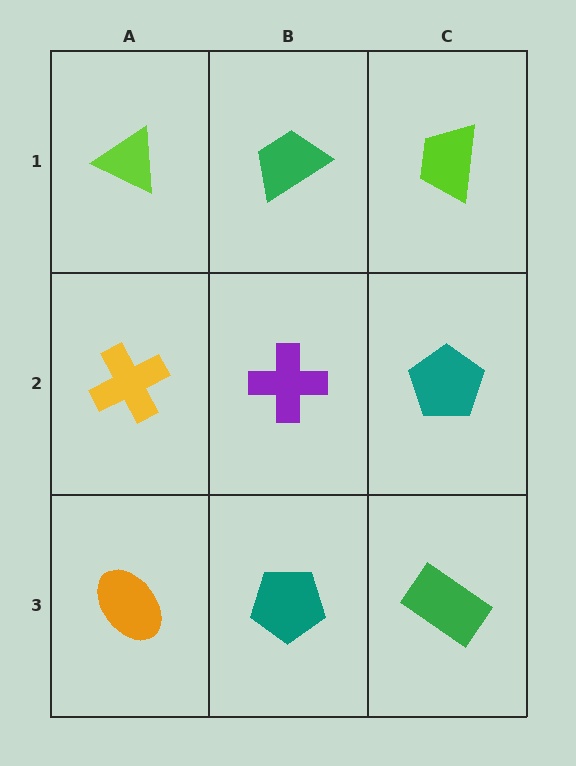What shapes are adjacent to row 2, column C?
A lime trapezoid (row 1, column C), a green rectangle (row 3, column C), a purple cross (row 2, column B).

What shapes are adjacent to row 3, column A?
A yellow cross (row 2, column A), a teal pentagon (row 3, column B).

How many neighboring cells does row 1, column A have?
2.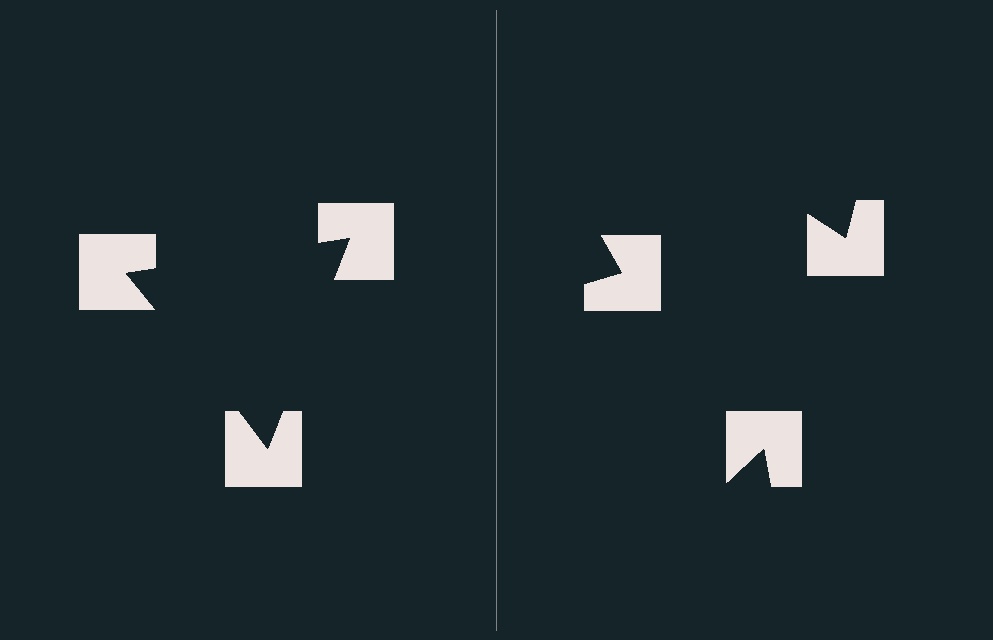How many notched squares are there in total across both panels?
6 — 3 on each side.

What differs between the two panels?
The notched squares are positioned identically on both sides; only the wedge orientations differ. On the left they align to a triangle; on the right they are misaligned.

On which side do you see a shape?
An illusory triangle appears on the left side. On the right side the wedge cuts are rotated, so no coherent shape forms.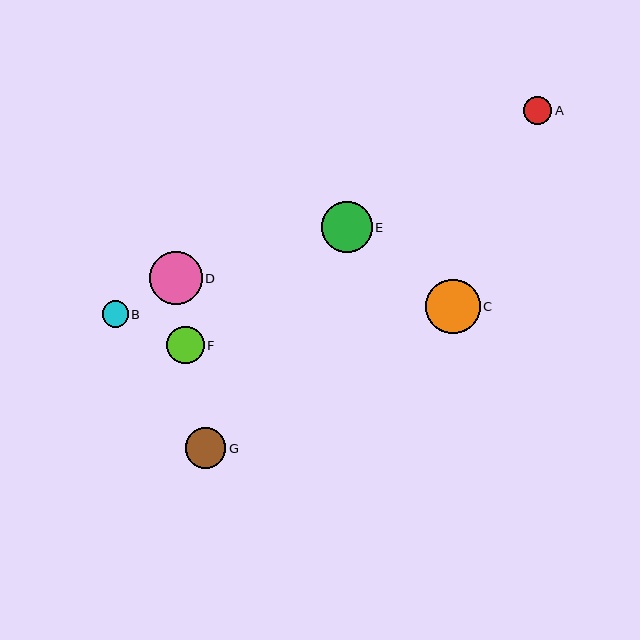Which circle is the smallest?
Circle B is the smallest with a size of approximately 26 pixels.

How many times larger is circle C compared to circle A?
Circle C is approximately 1.9 times the size of circle A.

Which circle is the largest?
Circle C is the largest with a size of approximately 54 pixels.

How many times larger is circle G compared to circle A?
Circle G is approximately 1.5 times the size of circle A.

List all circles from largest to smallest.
From largest to smallest: C, D, E, G, F, A, B.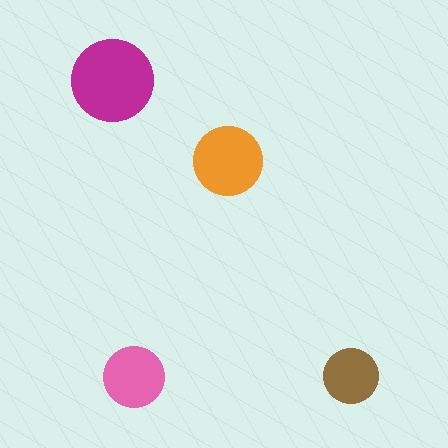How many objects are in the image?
There are 4 objects in the image.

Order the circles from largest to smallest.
the magenta one, the orange one, the pink one, the brown one.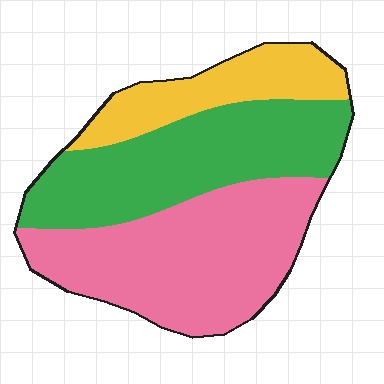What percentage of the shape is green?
Green takes up about three eighths (3/8) of the shape.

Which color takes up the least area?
Yellow, at roughly 20%.